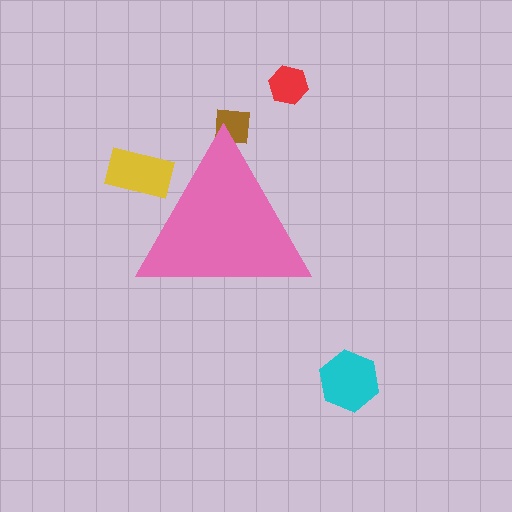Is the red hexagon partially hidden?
No, the red hexagon is fully visible.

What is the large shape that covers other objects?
A pink triangle.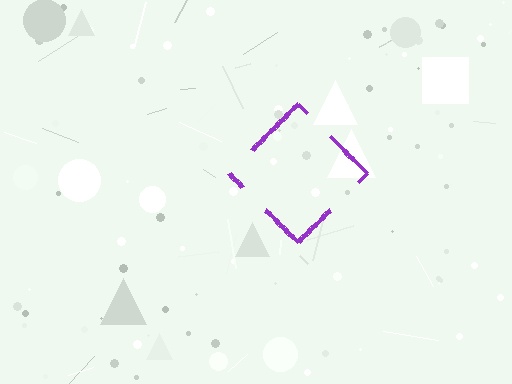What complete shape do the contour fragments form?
The contour fragments form a diamond.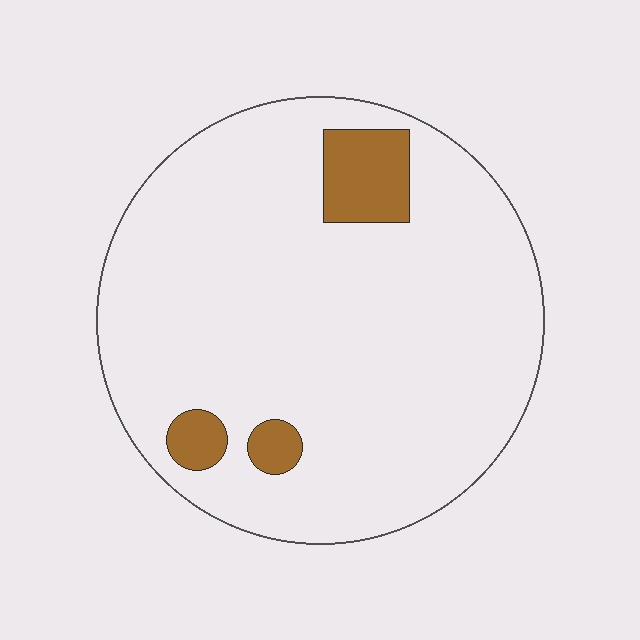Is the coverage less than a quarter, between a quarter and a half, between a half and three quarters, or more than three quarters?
Less than a quarter.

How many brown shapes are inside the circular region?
3.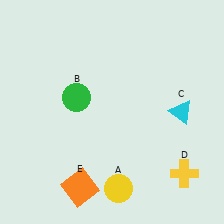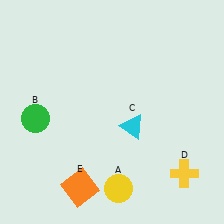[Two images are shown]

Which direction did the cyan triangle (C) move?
The cyan triangle (C) moved left.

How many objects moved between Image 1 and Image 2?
2 objects moved between the two images.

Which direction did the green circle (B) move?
The green circle (B) moved left.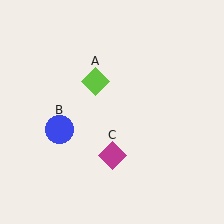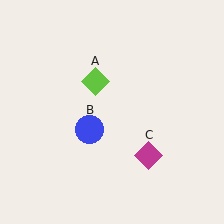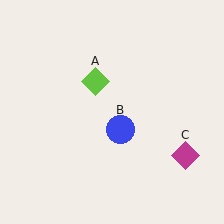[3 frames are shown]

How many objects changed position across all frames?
2 objects changed position: blue circle (object B), magenta diamond (object C).